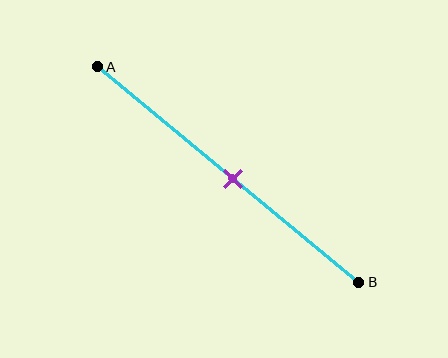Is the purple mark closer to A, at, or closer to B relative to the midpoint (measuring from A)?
The purple mark is approximately at the midpoint of segment AB.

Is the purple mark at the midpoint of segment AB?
Yes, the mark is approximately at the midpoint.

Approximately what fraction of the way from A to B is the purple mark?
The purple mark is approximately 50% of the way from A to B.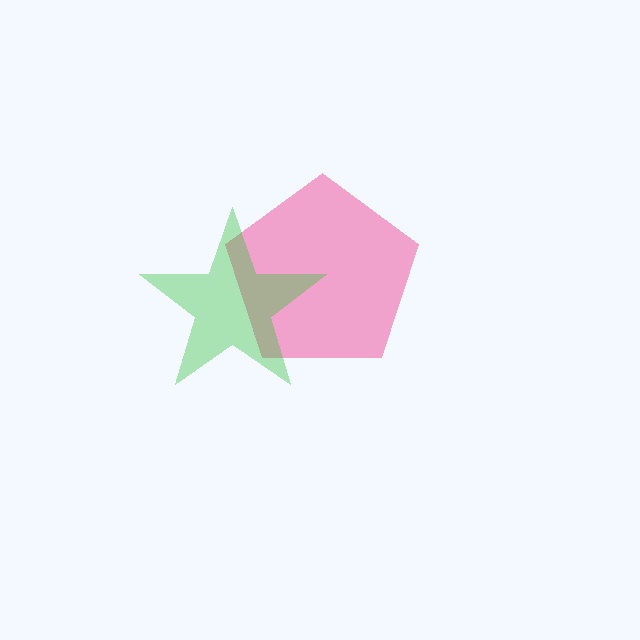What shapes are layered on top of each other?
The layered shapes are: a pink pentagon, a green star.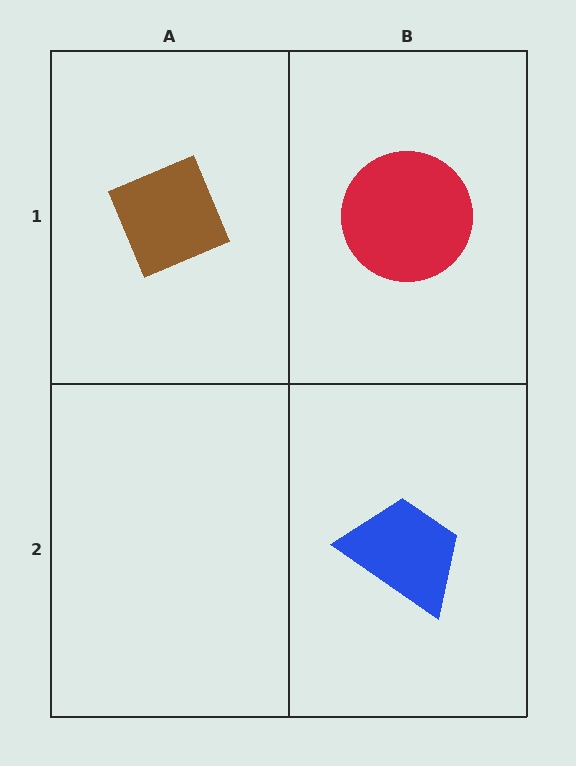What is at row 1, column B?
A red circle.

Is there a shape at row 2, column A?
No, that cell is empty.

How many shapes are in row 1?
2 shapes.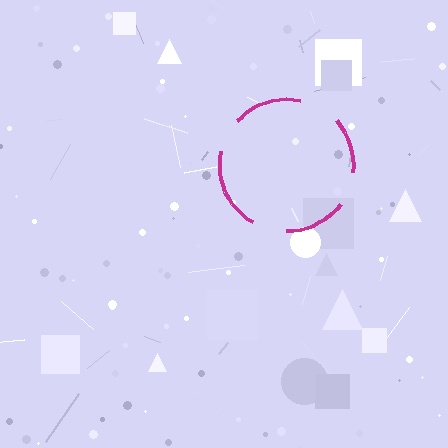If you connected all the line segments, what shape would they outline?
They would outline a circle.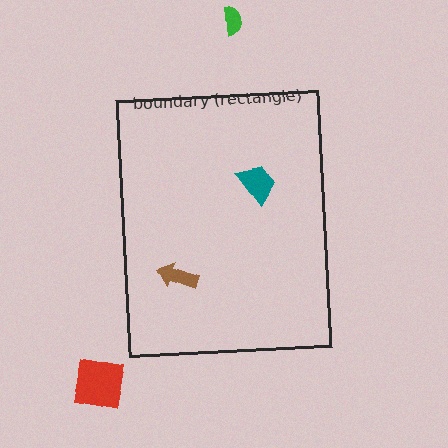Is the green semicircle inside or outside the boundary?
Outside.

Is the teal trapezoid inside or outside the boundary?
Inside.